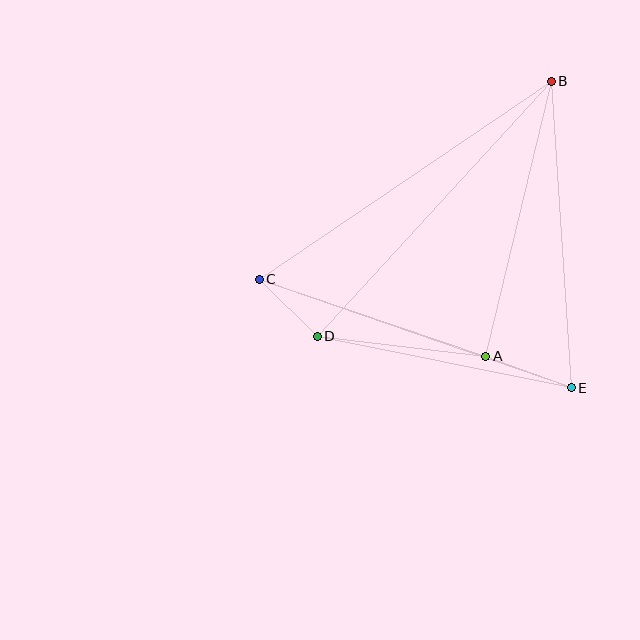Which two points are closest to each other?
Points C and D are closest to each other.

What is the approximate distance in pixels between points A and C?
The distance between A and C is approximately 239 pixels.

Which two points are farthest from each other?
Points B and C are farthest from each other.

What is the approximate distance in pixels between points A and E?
The distance between A and E is approximately 92 pixels.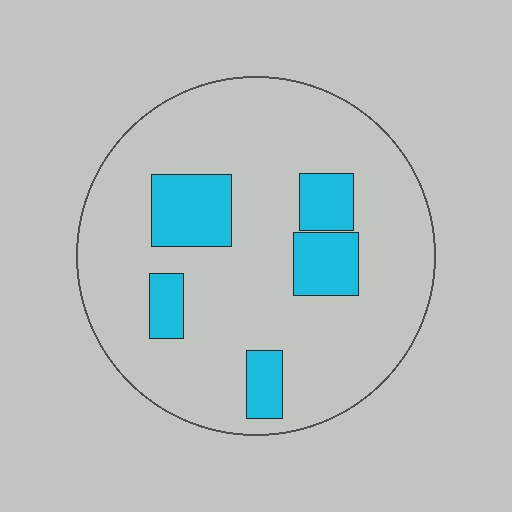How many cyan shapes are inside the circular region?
5.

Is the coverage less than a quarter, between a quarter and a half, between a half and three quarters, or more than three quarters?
Less than a quarter.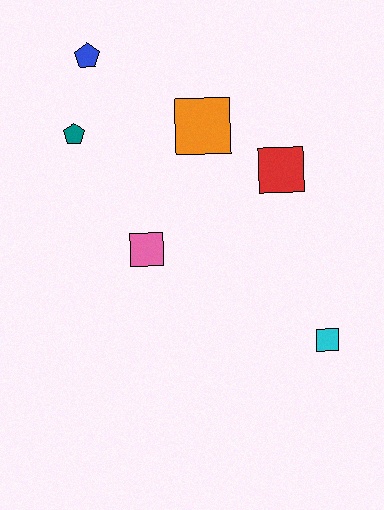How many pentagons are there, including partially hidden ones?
There are 2 pentagons.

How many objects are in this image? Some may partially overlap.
There are 6 objects.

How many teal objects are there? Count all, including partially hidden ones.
There is 1 teal object.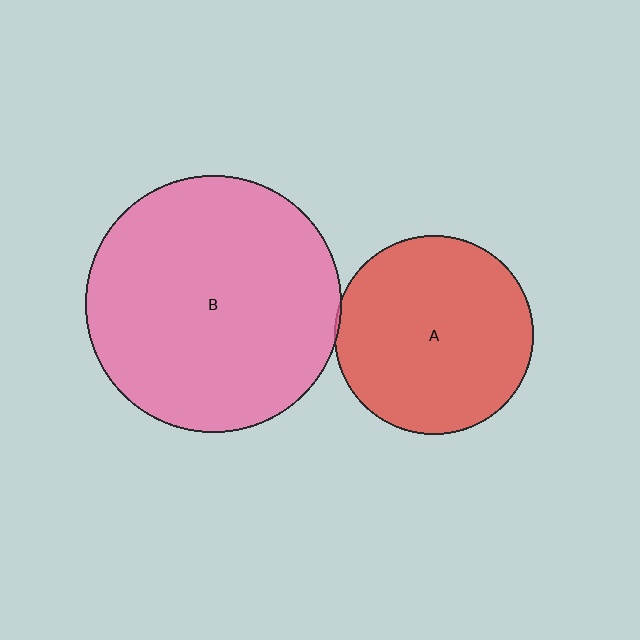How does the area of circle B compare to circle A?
Approximately 1.7 times.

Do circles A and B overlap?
Yes.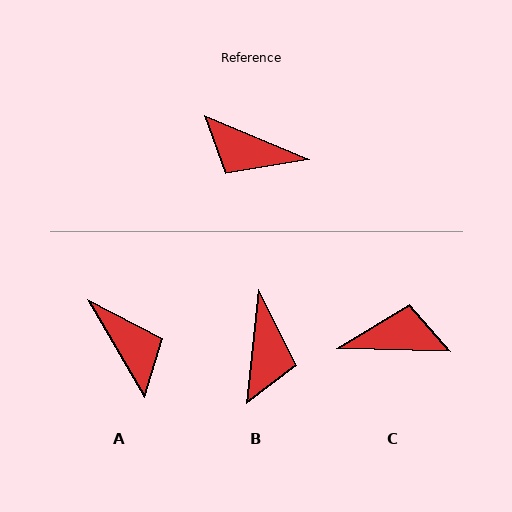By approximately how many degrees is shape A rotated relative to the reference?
Approximately 143 degrees counter-clockwise.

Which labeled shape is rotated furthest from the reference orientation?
C, about 159 degrees away.